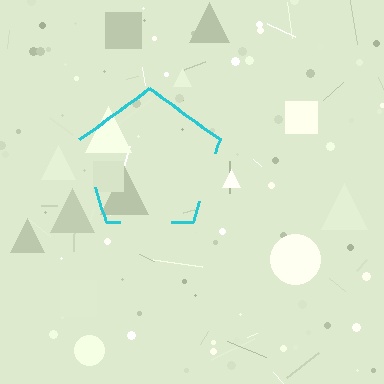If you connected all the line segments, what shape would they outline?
They would outline a pentagon.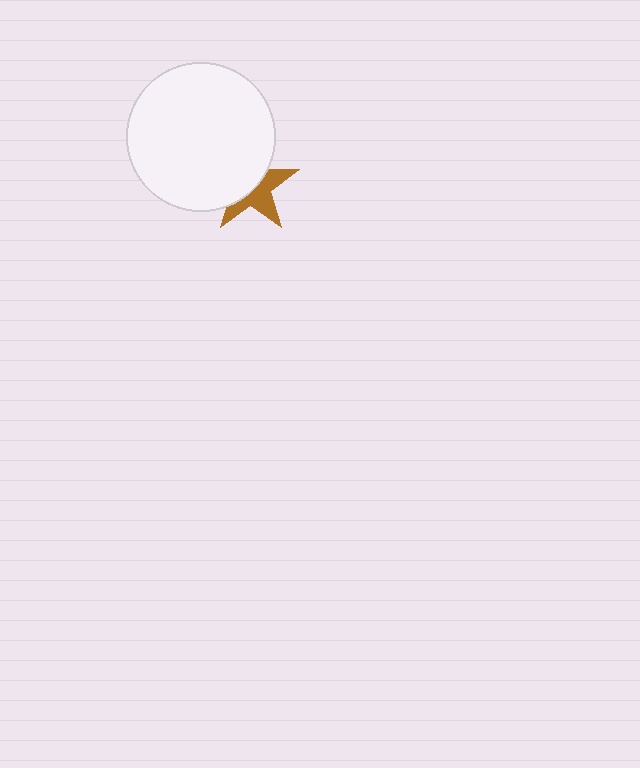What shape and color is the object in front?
The object in front is a white circle.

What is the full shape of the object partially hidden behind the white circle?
The partially hidden object is a brown star.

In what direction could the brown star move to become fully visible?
The brown star could move toward the lower-right. That would shift it out from behind the white circle entirely.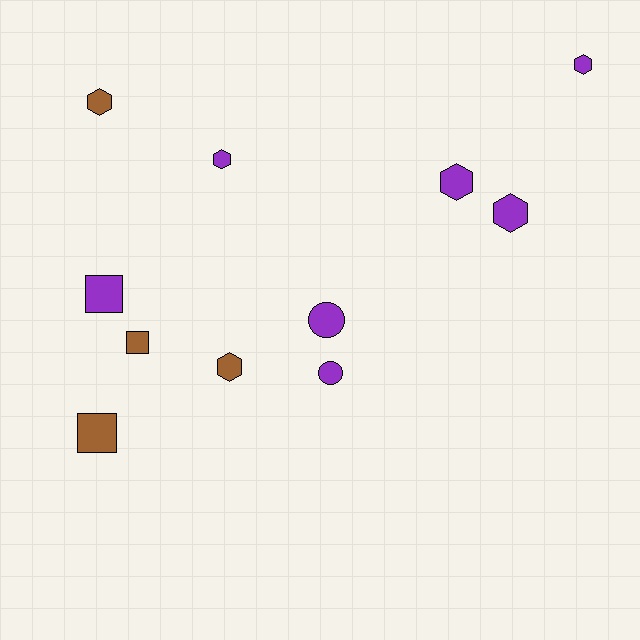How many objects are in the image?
There are 11 objects.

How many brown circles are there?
There are no brown circles.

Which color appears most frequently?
Purple, with 7 objects.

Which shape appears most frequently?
Hexagon, with 6 objects.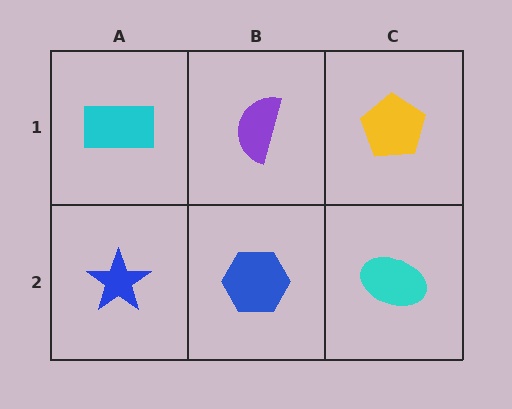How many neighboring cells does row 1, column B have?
3.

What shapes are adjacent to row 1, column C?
A cyan ellipse (row 2, column C), a purple semicircle (row 1, column B).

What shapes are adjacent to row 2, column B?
A purple semicircle (row 1, column B), a blue star (row 2, column A), a cyan ellipse (row 2, column C).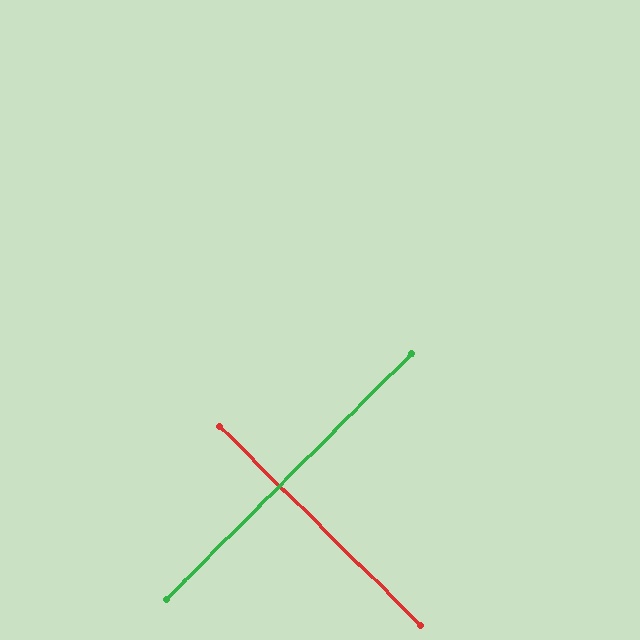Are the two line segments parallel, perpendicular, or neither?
Perpendicular — they meet at approximately 90°.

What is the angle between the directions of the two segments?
Approximately 90 degrees.